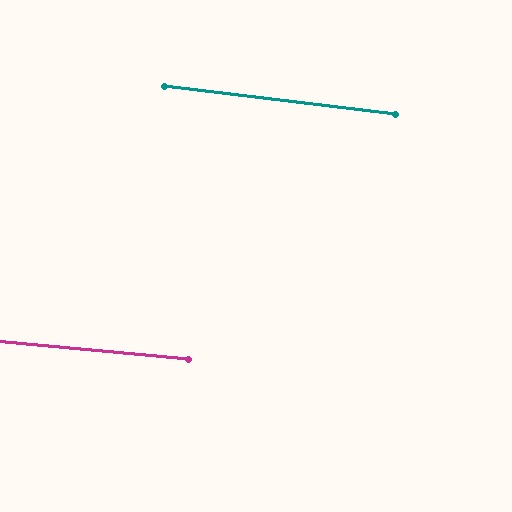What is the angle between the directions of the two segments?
Approximately 2 degrees.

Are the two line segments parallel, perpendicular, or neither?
Parallel — their directions differ by only 1.9°.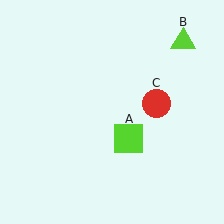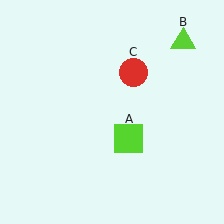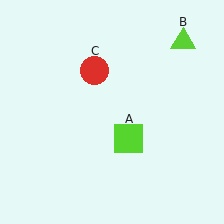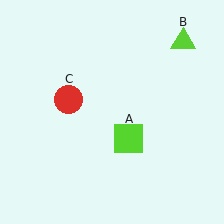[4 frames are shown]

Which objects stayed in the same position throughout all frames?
Lime square (object A) and lime triangle (object B) remained stationary.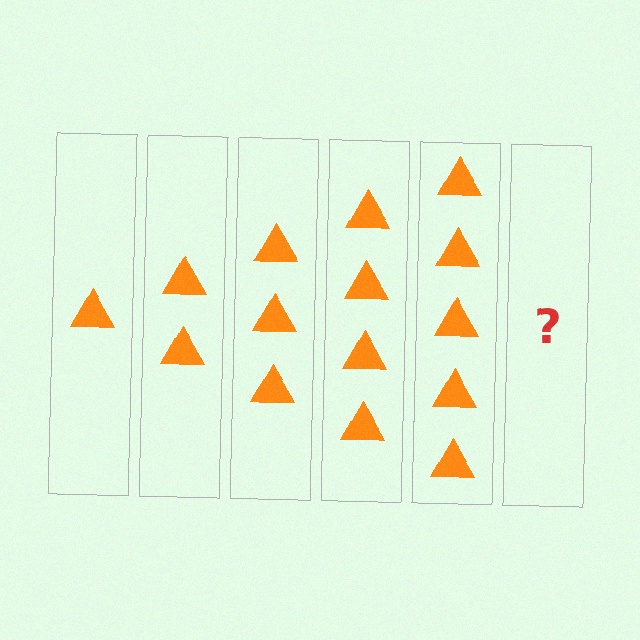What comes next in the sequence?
The next element should be 6 triangles.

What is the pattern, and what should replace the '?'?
The pattern is that each step adds one more triangle. The '?' should be 6 triangles.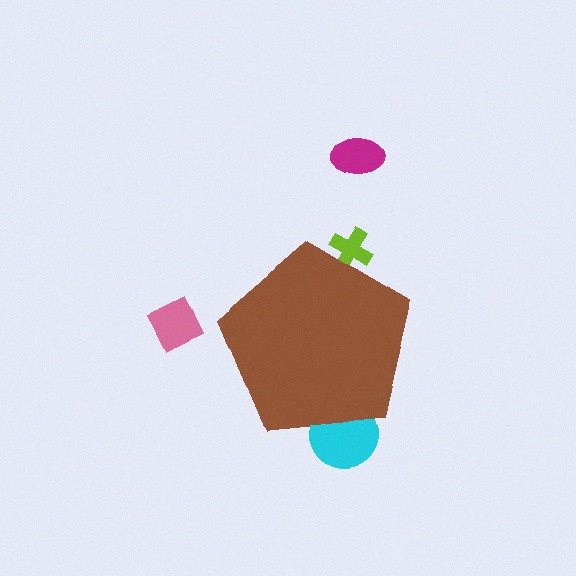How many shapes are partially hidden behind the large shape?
2 shapes are partially hidden.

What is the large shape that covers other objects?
A brown pentagon.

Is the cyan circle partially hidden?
Yes, the cyan circle is partially hidden behind the brown pentagon.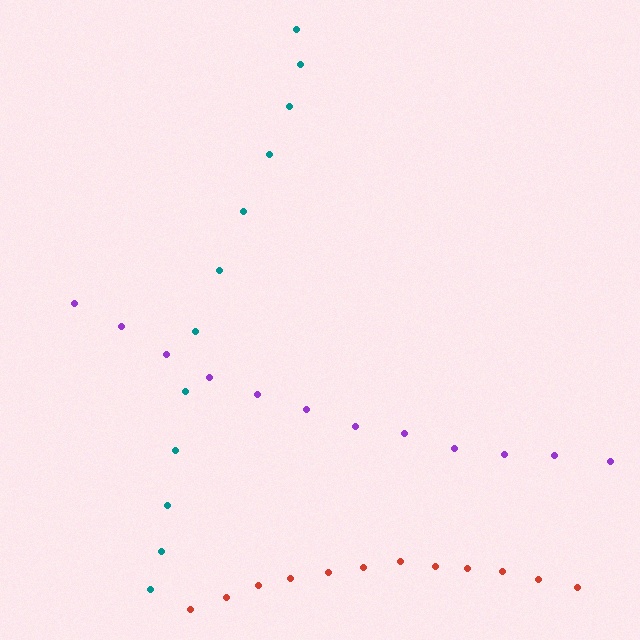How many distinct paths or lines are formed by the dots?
There are 3 distinct paths.